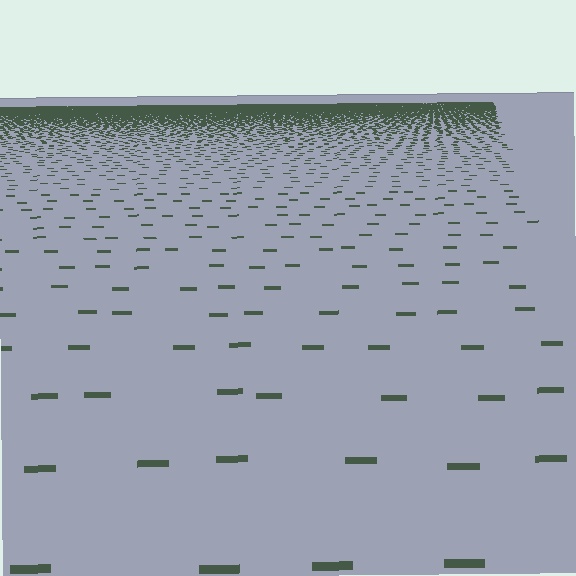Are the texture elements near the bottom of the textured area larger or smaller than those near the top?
Larger. Near the bottom, elements are closer to the viewer and appear at a bigger on-screen size.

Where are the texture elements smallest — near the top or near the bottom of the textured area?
Near the top.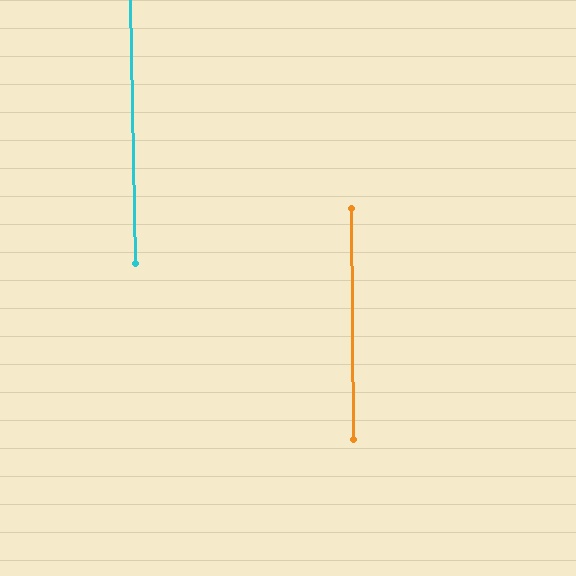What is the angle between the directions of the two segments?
Approximately 1 degree.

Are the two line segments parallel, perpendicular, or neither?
Parallel — their directions differ by only 1.0°.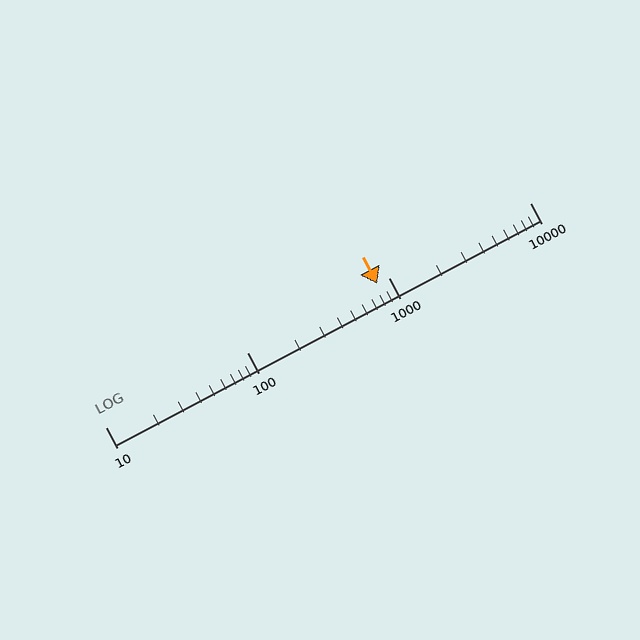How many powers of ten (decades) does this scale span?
The scale spans 3 decades, from 10 to 10000.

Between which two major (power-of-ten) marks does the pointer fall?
The pointer is between 100 and 1000.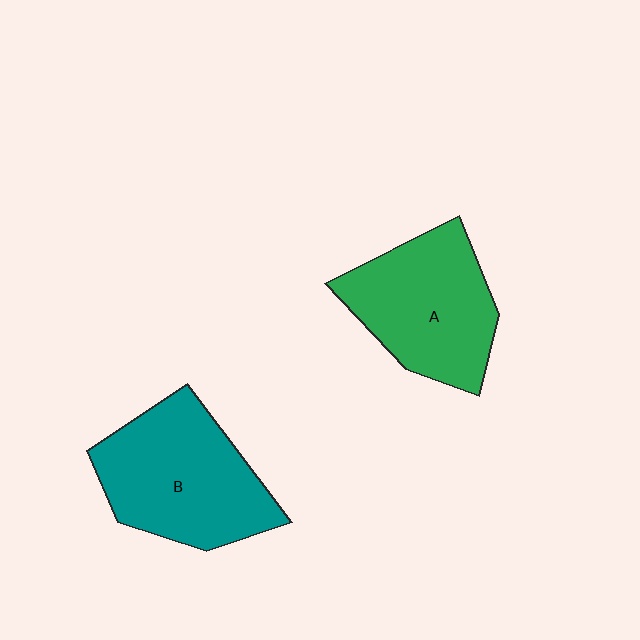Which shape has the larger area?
Shape B (teal).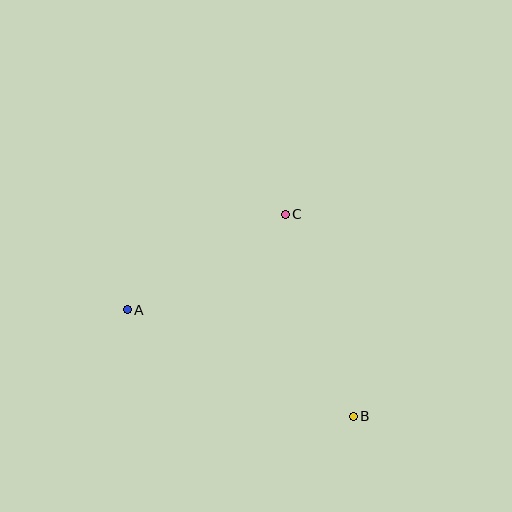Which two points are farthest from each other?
Points A and B are farthest from each other.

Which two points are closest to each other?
Points A and C are closest to each other.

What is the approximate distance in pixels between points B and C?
The distance between B and C is approximately 213 pixels.